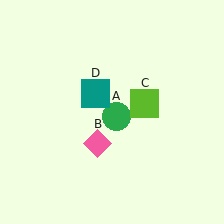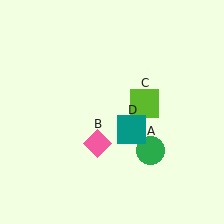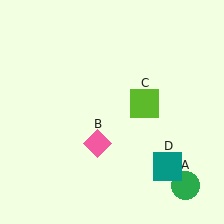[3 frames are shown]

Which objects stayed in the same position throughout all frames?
Pink diamond (object B) and lime square (object C) remained stationary.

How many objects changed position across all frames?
2 objects changed position: green circle (object A), teal square (object D).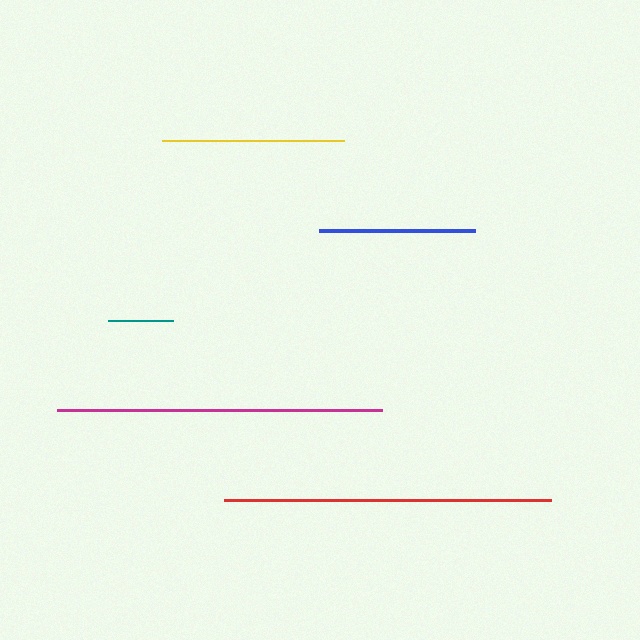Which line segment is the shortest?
The teal line is the shortest at approximately 65 pixels.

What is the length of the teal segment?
The teal segment is approximately 65 pixels long.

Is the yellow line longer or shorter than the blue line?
The yellow line is longer than the blue line.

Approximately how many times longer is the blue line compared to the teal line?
The blue line is approximately 2.4 times the length of the teal line.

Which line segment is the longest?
The red line is the longest at approximately 327 pixels.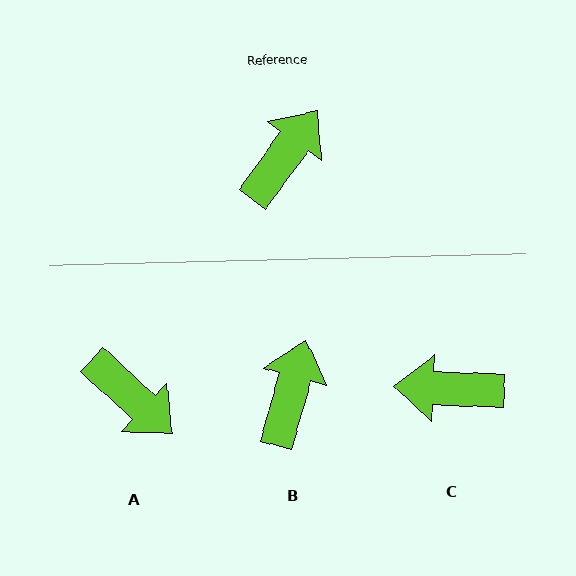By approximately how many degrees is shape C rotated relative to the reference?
Approximately 124 degrees counter-clockwise.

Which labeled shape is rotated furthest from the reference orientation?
C, about 124 degrees away.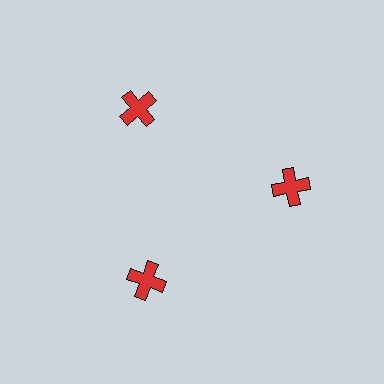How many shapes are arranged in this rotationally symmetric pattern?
There are 3 shapes, arranged in 3 groups of 1.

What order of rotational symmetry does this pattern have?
This pattern has 3-fold rotational symmetry.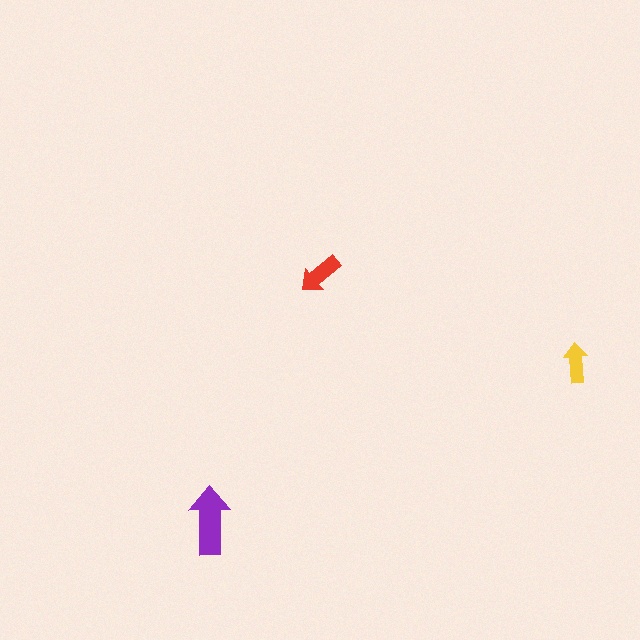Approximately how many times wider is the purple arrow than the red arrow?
About 1.5 times wider.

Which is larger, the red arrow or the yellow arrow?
The red one.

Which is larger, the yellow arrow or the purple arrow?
The purple one.